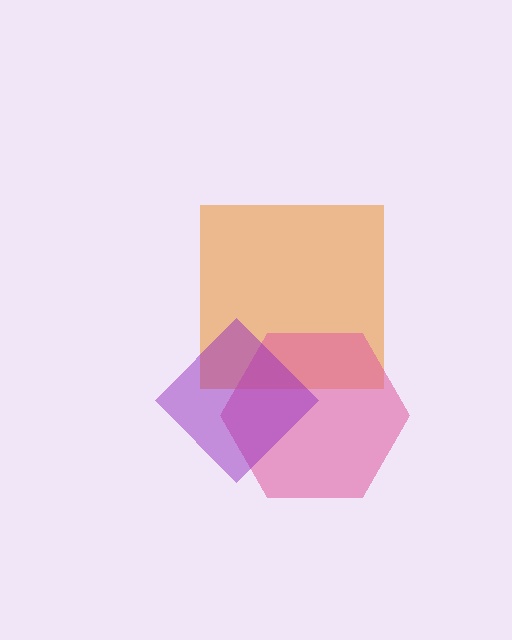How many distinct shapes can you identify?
There are 3 distinct shapes: an orange square, a pink hexagon, a purple diamond.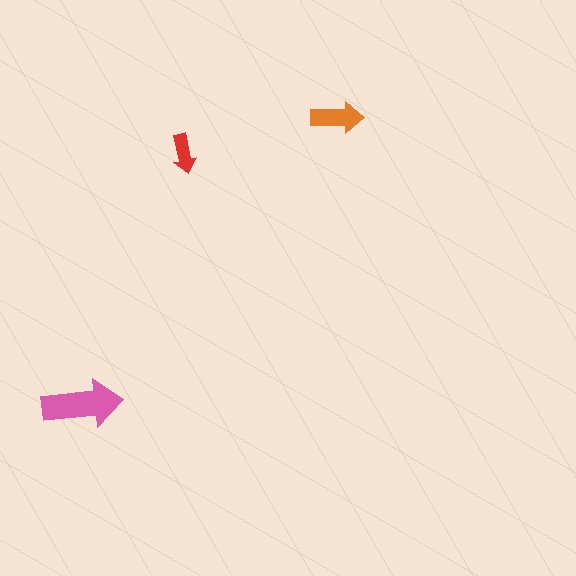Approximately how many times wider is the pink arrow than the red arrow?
About 2 times wider.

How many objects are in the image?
There are 3 objects in the image.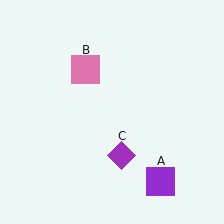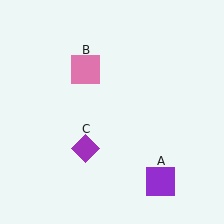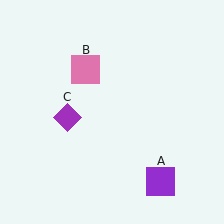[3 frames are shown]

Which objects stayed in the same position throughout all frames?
Purple square (object A) and pink square (object B) remained stationary.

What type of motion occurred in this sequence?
The purple diamond (object C) rotated clockwise around the center of the scene.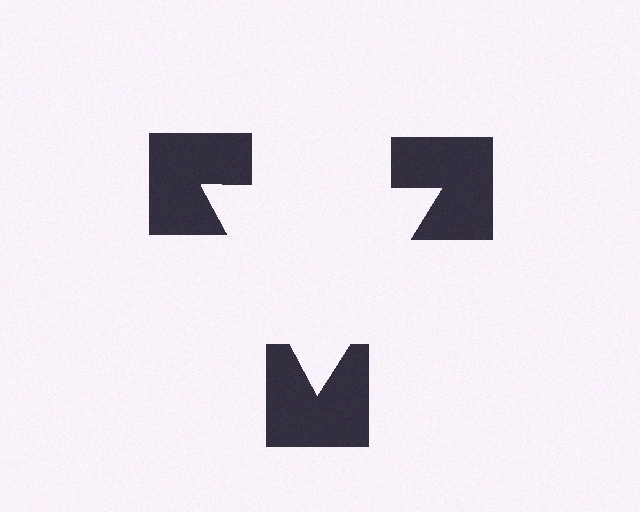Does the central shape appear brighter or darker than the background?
It typically appears slightly brighter than the background, even though no actual brightness change is drawn.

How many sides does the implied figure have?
3 sides.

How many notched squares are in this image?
There are 3 — one at each vertex of the illusory triangle.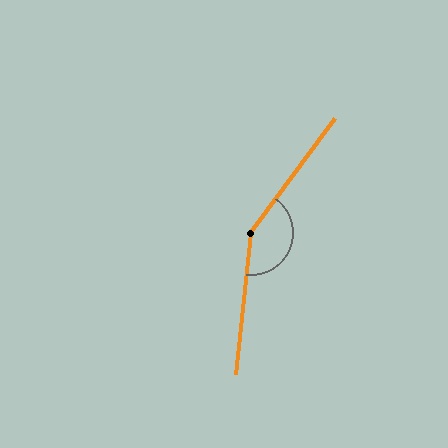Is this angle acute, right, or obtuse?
It is obtuse.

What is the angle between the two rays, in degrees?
Approximately 150 degrees.